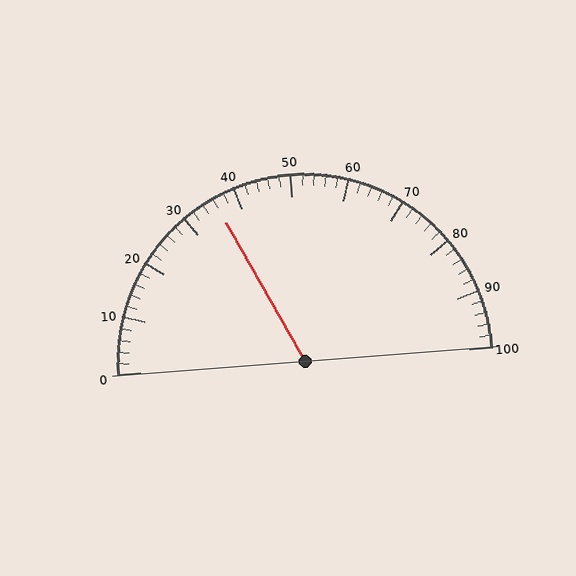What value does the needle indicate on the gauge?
The needle indicates approximately 36.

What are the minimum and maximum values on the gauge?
The gauge ranges from 0 to 100.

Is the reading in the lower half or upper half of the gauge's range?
The reading is in the lower half of the range (0 to 100).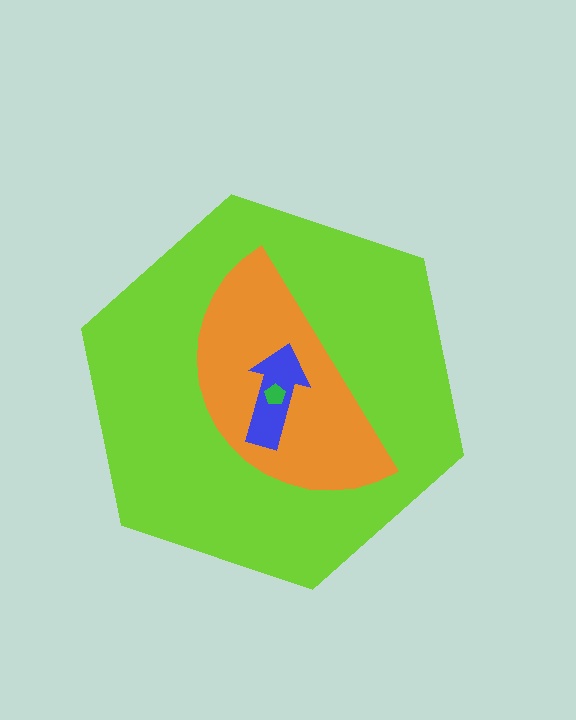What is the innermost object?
The green pentagon.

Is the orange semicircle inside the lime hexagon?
Yes.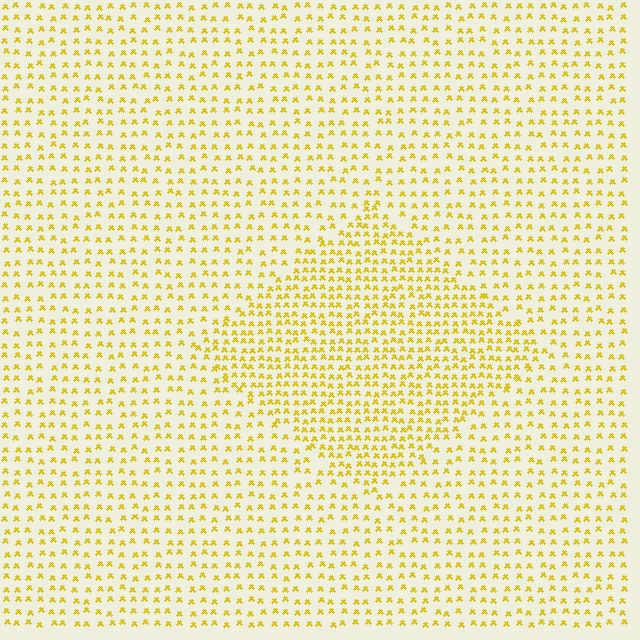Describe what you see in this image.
The image contains small yellow elements arranged at two different densities. A diamond-shaped region is visible where the elements are more densely packed than the surrounding area.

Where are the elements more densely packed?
The elements are more densely packed inside the diamond boundary.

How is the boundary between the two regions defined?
The boundary is defined by a change in element density (approximately 1.7x ratio). All elements are the same color, size, and shape.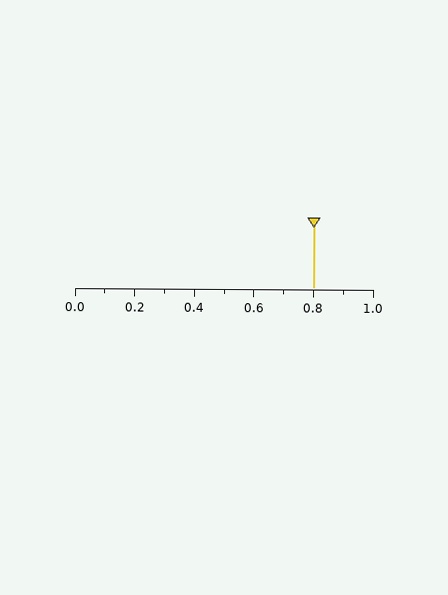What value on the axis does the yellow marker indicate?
The marker indicates approximately 0.8.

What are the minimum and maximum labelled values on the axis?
The axis runs from 0.0 to 1.0.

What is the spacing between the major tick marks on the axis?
The major ticks are spaced 0.2 apart.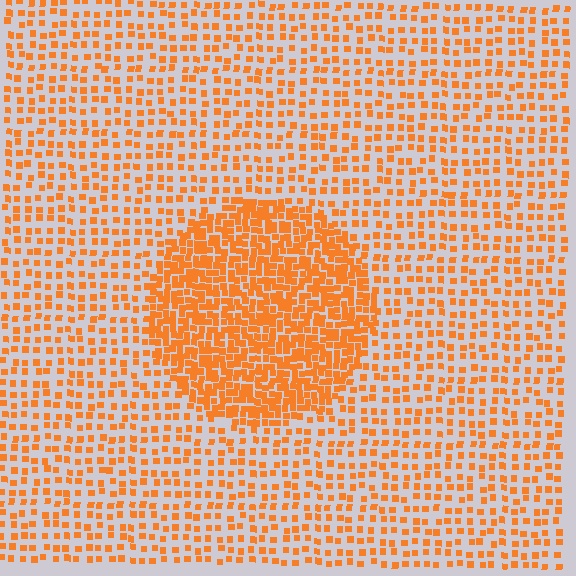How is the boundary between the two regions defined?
The boundary is defined by a change in element density (approximately 2.4x ratio). All elements are the same color, size, and shape.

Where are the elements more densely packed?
The elements are more densely packed inside the circle boundary.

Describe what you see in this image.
The image contains small orange elements arranged at two different densities. A circle-shaped region is visible where the elements are more densely packed than the surrounding area.